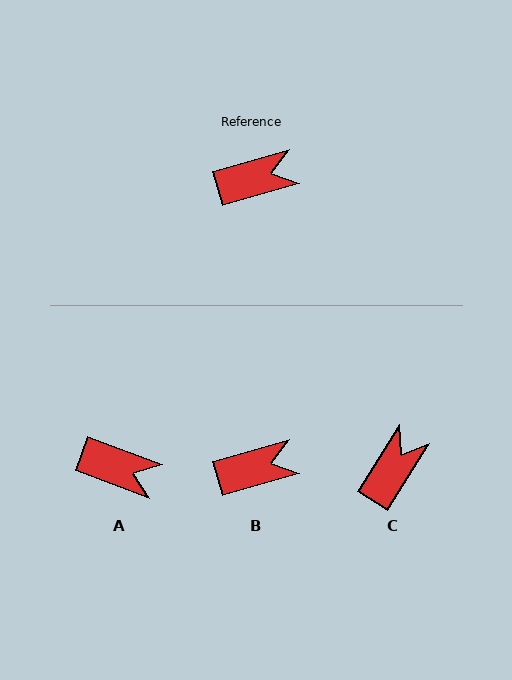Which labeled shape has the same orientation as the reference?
B.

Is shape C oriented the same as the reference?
No, it is off by about 42 degrees.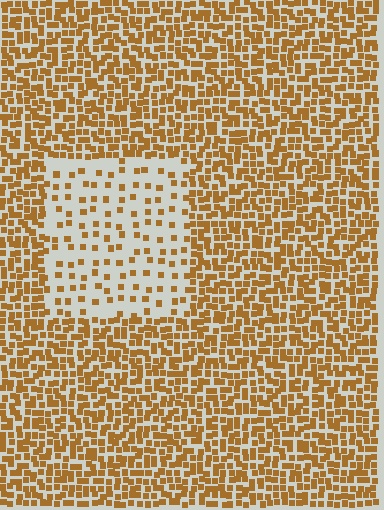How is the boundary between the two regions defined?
The boundary is defined by a change in element density (approximately 2.9x ratio). All elements are the same color, size, and shape.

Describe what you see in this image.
The image contains small brown elements arranged at two different densities. A rectangle-shaped region is visible where the elements are less densely packed than the surrounding area.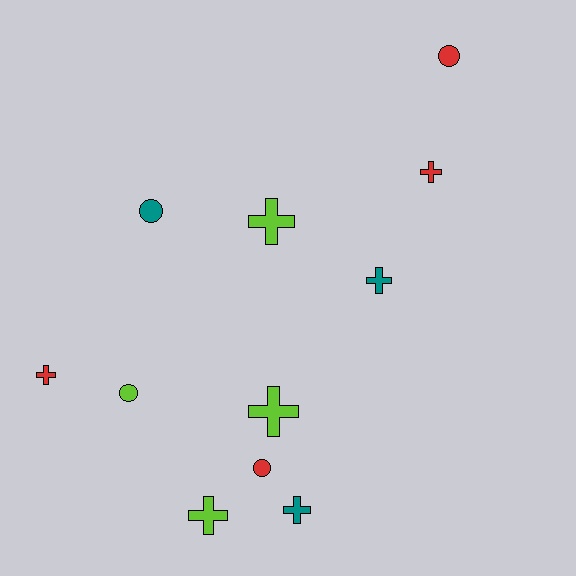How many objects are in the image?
There are 11 objects.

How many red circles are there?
There are 2 red circles.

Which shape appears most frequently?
Cross, with 7 objects.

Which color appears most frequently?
Red, with 4 objects.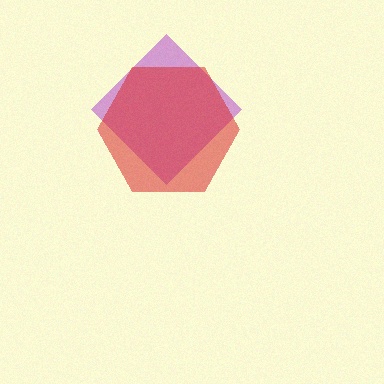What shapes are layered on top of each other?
The layered shapes are: a purple diamond, a red hexagon.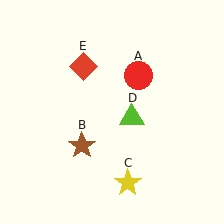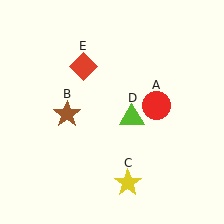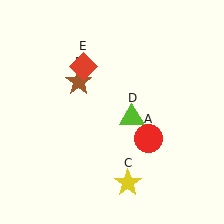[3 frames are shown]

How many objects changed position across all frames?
2 objects changed position: red circle (object A), brown star (object B).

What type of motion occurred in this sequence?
The red circle (object A), brown star (object B) rotated clockwise around the center of the scene.